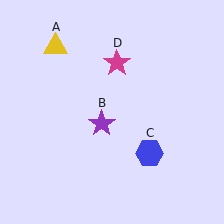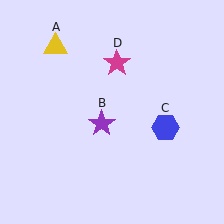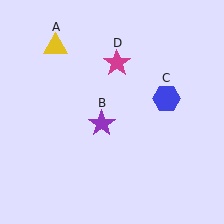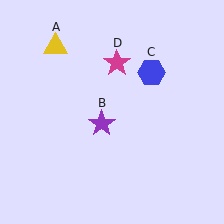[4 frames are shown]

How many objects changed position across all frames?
1 object changed position: blue hexagon (object C).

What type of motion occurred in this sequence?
The blue hexagon (object C) rotated counterclockwise around the center of the scene.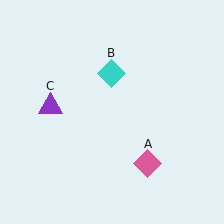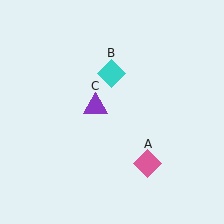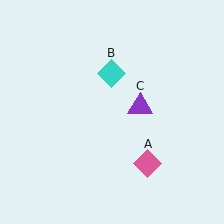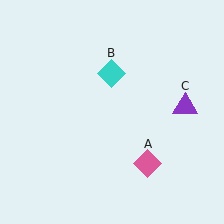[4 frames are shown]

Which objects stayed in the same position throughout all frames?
Pink diamond (object A) and cyan diamond (object B) remained stationary.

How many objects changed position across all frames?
1 object changed position: purple triangle (object C).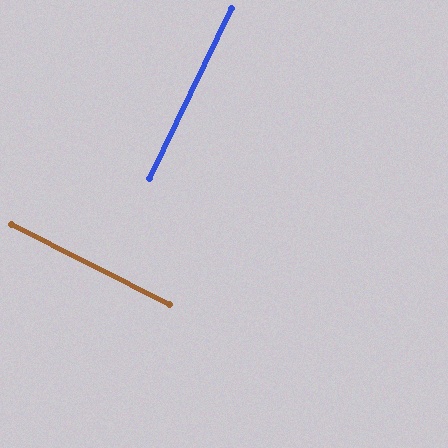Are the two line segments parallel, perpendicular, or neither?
Perpendicular — they meet at approximately 89°.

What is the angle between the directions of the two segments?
Approximately 89 degrees.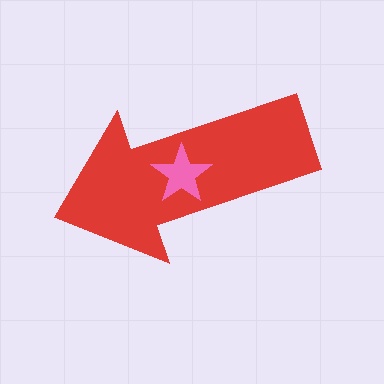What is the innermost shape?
The pink star.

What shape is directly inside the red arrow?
The pink star.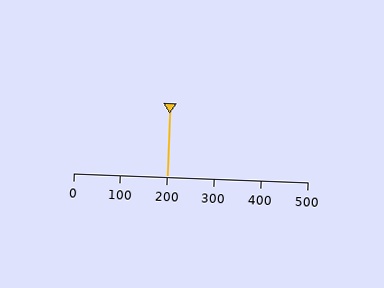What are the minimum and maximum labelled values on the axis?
The axis runs from 0 to 500.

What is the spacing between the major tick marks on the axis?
The major ticks are spaced 100 apart.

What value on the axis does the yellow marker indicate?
The marker indicates approximately 200.